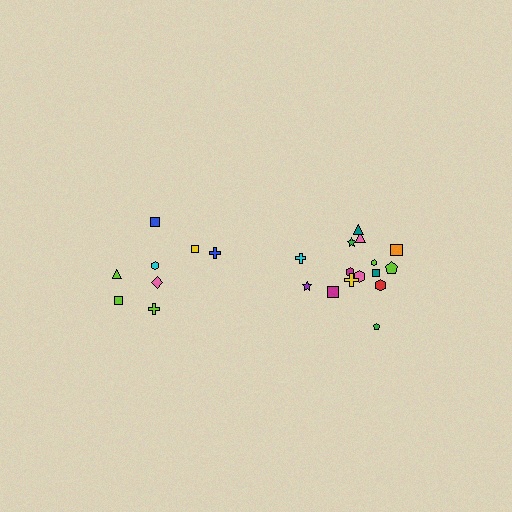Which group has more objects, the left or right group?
The right group.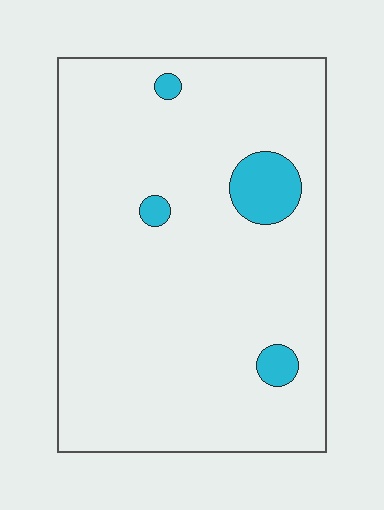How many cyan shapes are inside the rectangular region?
4.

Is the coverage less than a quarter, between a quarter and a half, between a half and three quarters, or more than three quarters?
Less than a quarter.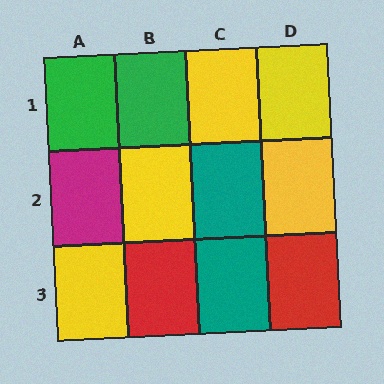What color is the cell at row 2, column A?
Magenta.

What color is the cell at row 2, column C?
Teal.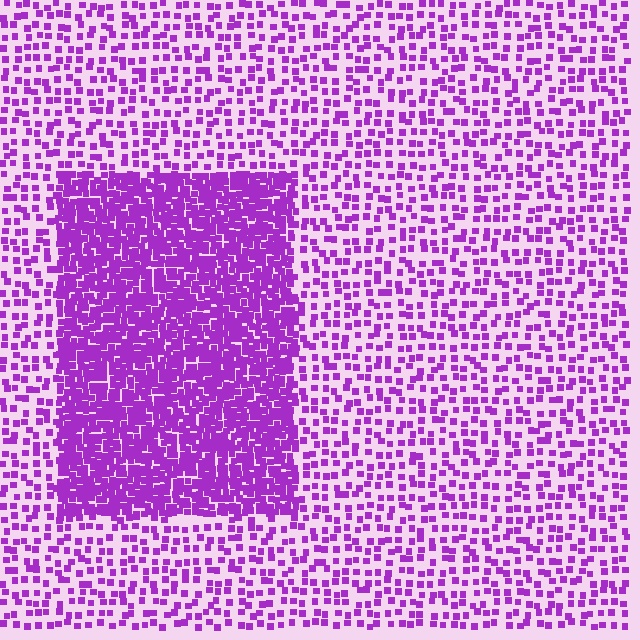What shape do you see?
I see a rectangle.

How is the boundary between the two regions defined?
The boundary is defined by a change in element density (approximately 2.8x ratio). All elements are the same color, size, and shape.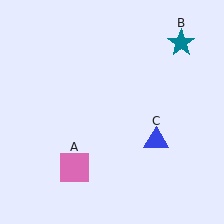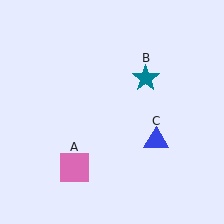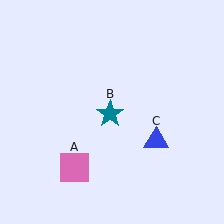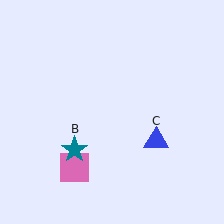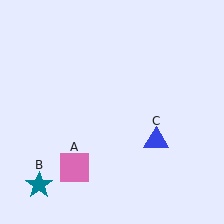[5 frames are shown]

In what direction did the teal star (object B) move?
The teal star (object B) moved down and to the left.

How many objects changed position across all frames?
1 object changed position: teal star (object B).